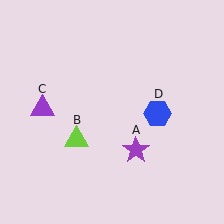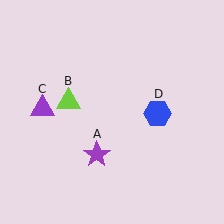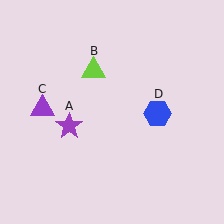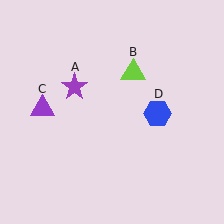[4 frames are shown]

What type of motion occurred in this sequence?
The purple star (object A), lime triangle (object B) rotated clockwise around the center of the scene.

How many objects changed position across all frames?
2 objects changed position: purple star (object A), lime triangle (object B).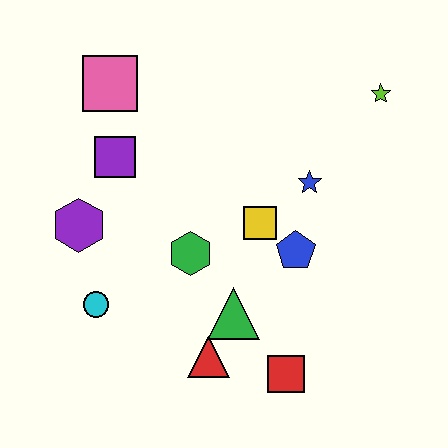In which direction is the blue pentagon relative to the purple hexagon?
The blue pentagon is to the right of the purple hexagon.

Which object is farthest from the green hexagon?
The lime star is farthest from the green hexagon.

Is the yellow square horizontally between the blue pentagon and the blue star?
No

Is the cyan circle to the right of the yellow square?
No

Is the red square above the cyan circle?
No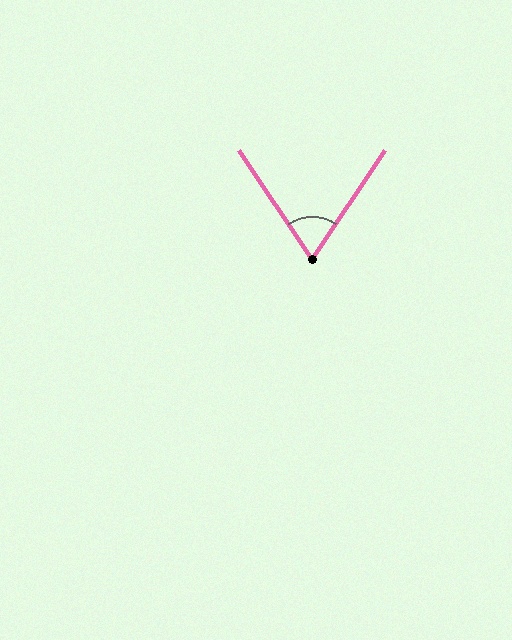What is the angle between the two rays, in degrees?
Approximately 67 degrees.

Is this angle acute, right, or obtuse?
It is acute.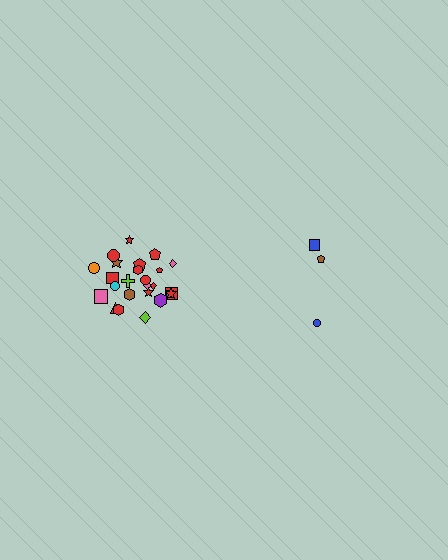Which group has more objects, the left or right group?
The left group.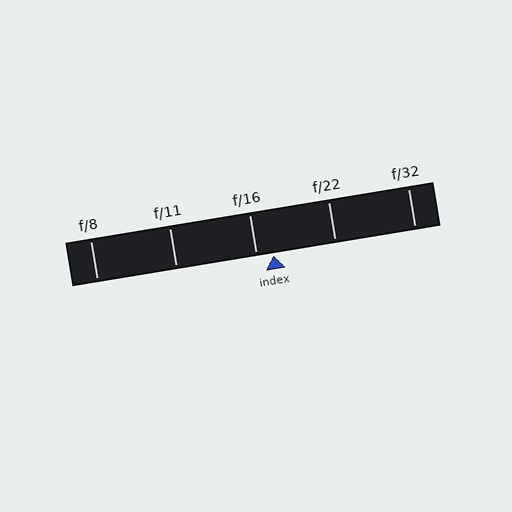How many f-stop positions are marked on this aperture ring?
There are 5 f-stop positions marked.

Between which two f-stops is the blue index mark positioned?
The index mark is between f/16 and f/22.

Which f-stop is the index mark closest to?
The index mark is closest to f/16.